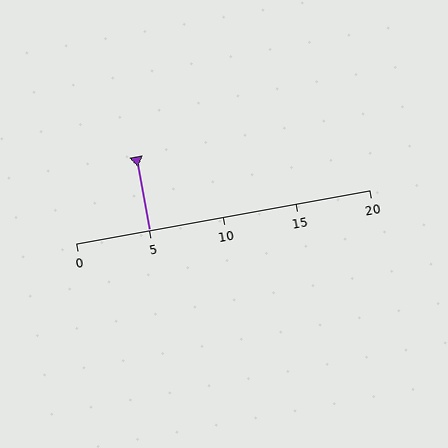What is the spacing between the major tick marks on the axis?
The major ticks are spaced 5 apart.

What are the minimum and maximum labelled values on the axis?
The axis runs from 0 to 20.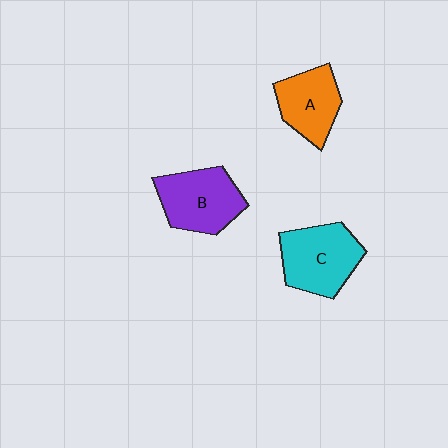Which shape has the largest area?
Shape C (cyan).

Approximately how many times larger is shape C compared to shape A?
Approximately 1.3 times.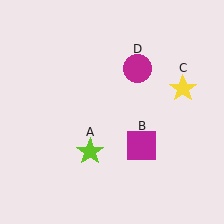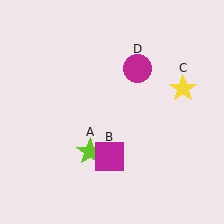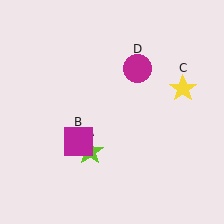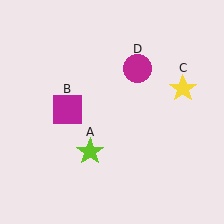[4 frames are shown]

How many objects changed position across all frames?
1 object changed position: magenta square (object B).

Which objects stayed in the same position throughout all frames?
Lime star (object A) and yellow star (object C) and magenta circle (object D) remained stationary.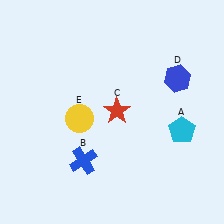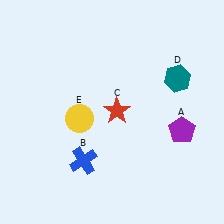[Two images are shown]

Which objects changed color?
A changed from cyan to purple. D changed from blue to teal.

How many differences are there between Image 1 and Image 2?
There are 2 differences between the two images.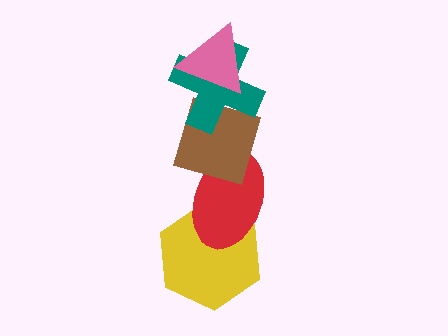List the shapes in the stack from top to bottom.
From top to bottom: the pink triangle, the teal cross, the brown diamond, the red ellipse, the yellow hexagon.